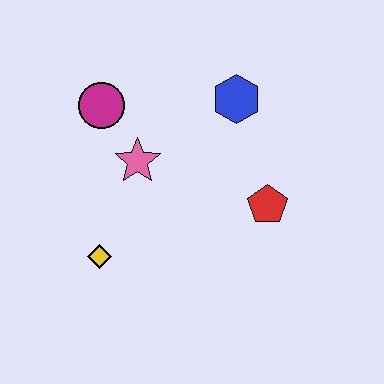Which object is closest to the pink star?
The magenta circle is closest to the pink star.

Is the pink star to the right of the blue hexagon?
No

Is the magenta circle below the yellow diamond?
No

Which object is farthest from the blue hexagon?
The yellow diamond is farthest from the blue hexagon.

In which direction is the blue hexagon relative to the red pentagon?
The blue hexagon is above the red pentagon.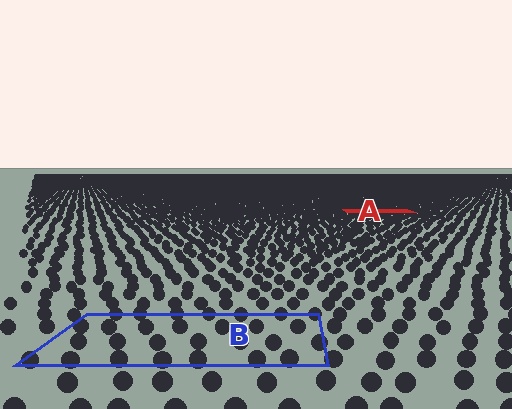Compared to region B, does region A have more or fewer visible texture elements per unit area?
Region A has more texture elements per unit area — they are packed more densely because it is farther away.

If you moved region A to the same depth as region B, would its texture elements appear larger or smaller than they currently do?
They would appear larger. At a closer depth, the same texture elements are projected at a bigger on-screen size.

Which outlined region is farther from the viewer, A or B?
Region A is farther from the viewer — the texture elements inside it appear smaller and more densely packed.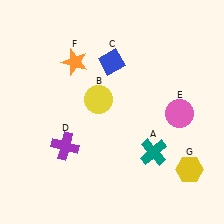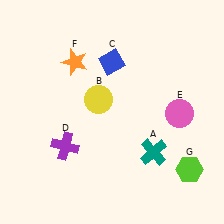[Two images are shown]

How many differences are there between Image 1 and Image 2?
There is 1 difference between the two images.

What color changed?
The hexagon (G) changed from yellow in Image 1 to lime in Image 2.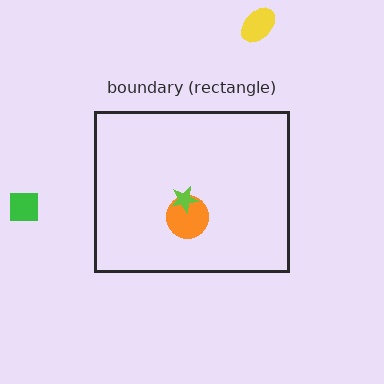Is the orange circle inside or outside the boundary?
Inside.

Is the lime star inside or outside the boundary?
Inside.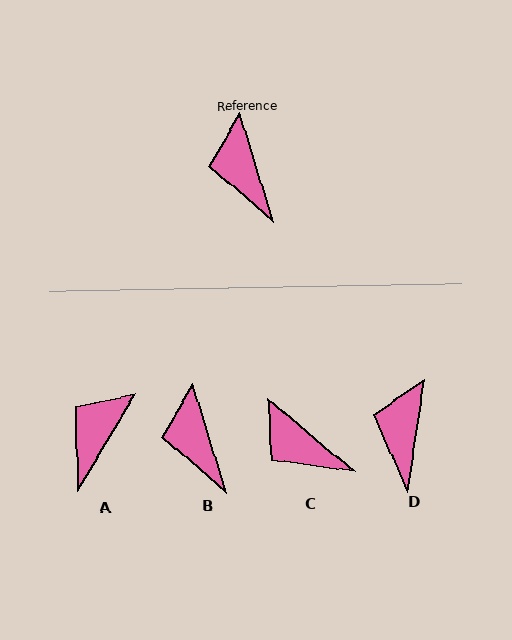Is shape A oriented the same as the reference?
No, it is off by about 48 degrees.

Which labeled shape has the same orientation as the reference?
B.